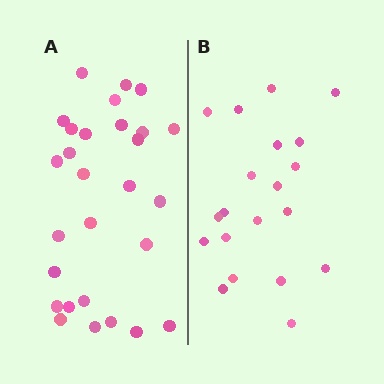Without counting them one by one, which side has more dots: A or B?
Region A (the left region) has more dots.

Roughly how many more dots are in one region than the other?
Region A has roughly 8 or so more dots than region B.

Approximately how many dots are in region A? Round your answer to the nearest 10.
About 30 dots. (The exact count is 28, which rounds to 30.)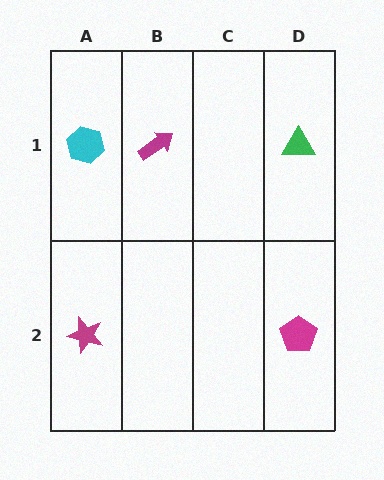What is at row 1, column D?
A green triangle.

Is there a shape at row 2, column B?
No, that cell is empty.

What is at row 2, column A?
A magenta star.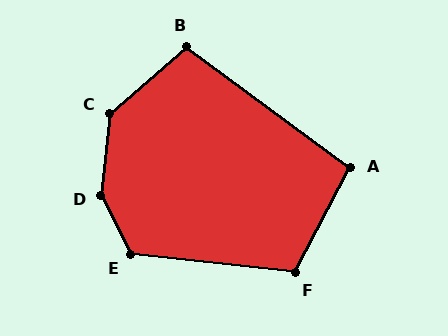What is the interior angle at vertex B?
Approximately 103 degrees (obtuse).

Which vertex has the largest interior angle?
D, at approximately 146 degrees.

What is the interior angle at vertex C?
Approximately 137 degrees (obtuse).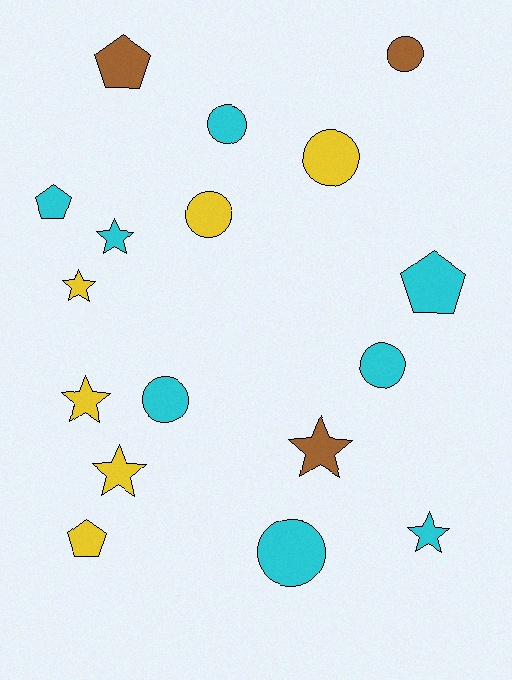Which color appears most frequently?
Cyan, with 8 objects.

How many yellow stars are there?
There are 3 yellow stars.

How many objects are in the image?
There are 17 objects.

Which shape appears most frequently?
Circle, with 7 objects.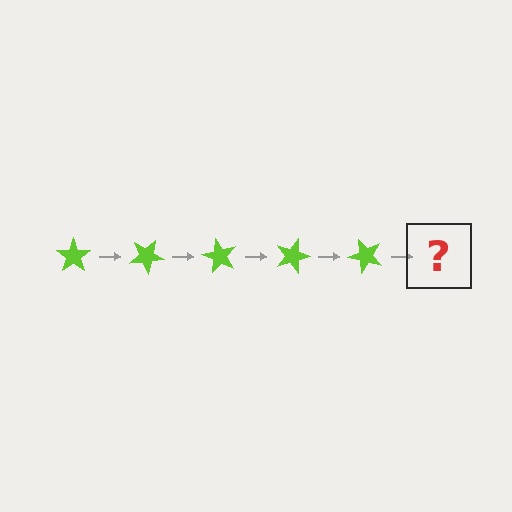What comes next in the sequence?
The next element should be a lime star rotated 150 degrees.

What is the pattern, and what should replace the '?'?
The pattern is that the star rotates 30 degrees each step. The '?' should be a lime star rotated 150 degrees.